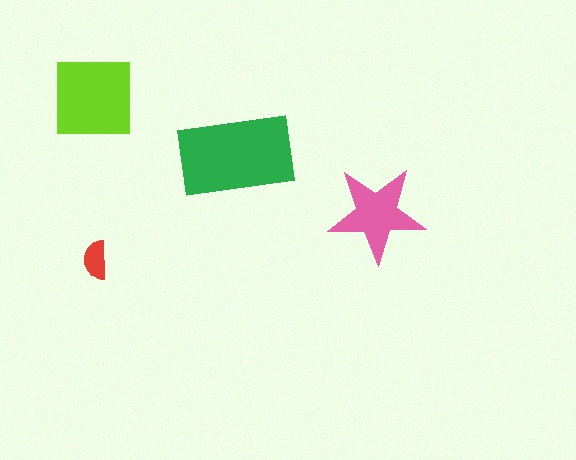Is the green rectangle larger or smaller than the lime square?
Larger.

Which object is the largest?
The green rectangle.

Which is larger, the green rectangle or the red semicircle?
The green rectangle.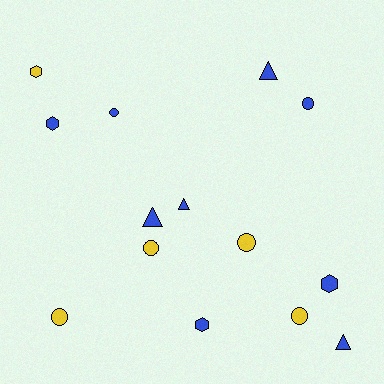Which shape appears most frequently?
Circle, with 6 objects.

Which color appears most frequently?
Blue, with 9 objects.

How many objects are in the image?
There are 14 objects.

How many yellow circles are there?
There are 4 yellow circles.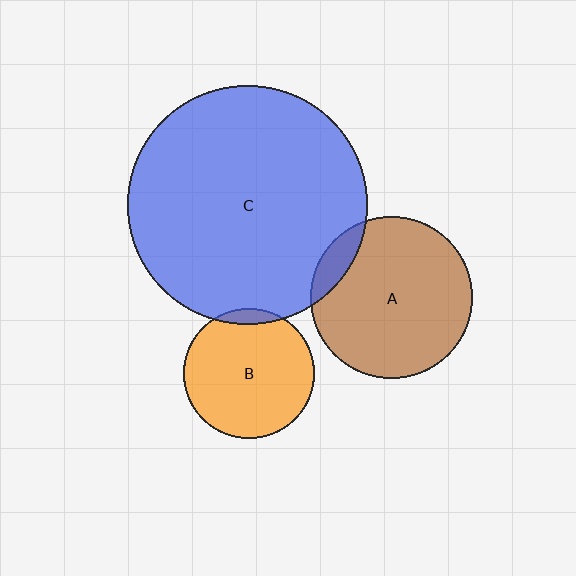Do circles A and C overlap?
Yes.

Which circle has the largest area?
Circle C (blue).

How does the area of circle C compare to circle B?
Approximately 3.4 times.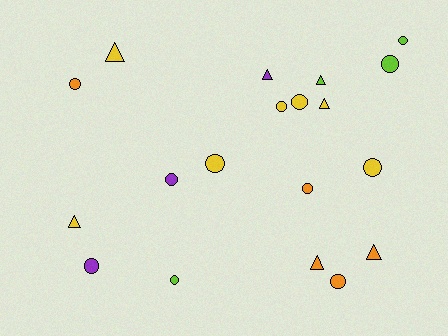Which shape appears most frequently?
Circle, with 12 objects.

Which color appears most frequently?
Yellow, with 7 objects.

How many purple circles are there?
There are 2 purple circles.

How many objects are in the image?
There are 19 objects.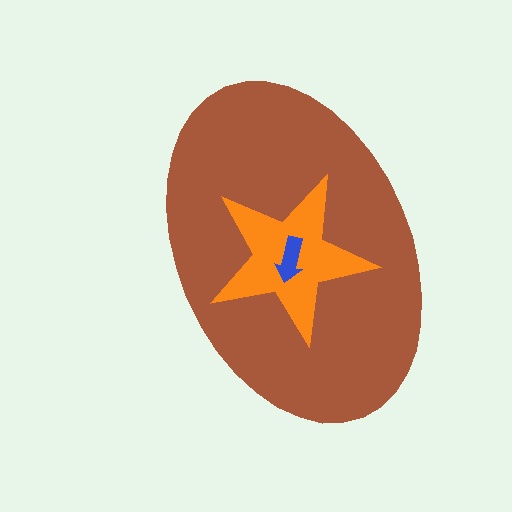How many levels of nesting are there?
3.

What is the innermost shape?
The blue arrow.